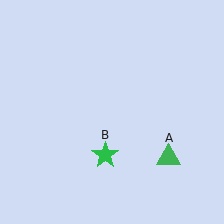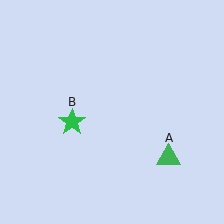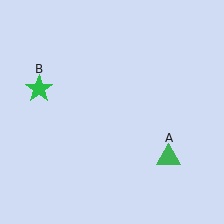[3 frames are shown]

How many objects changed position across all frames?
1 object changed position: green star (object B).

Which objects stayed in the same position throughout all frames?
Green triangle (object A) remained stationary.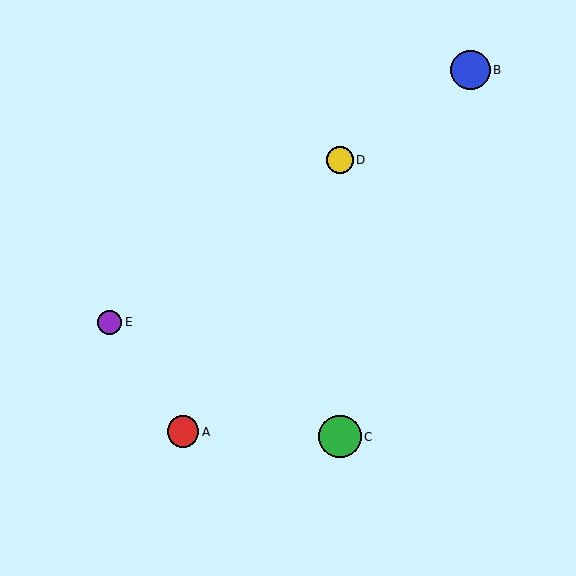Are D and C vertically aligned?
Yes, both are at x≈340.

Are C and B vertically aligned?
No, C is at x≈340 and B is at x≈470.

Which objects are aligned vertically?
Objects C, D are aligned vertically.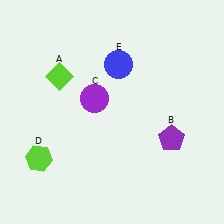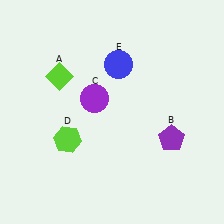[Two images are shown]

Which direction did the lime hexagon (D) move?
The lime hexagon (D) moved right.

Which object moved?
The lime hexagon (D) moved right.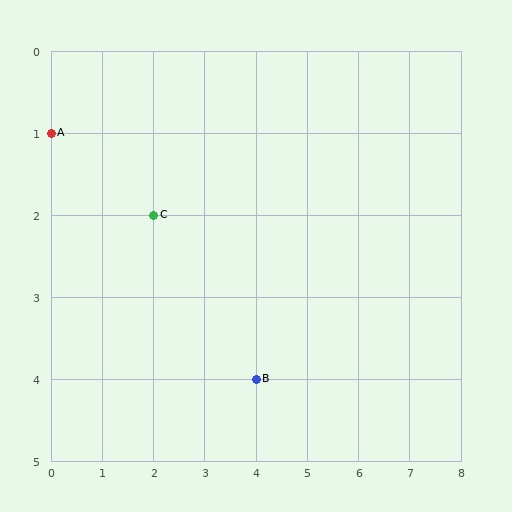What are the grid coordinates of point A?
Point A is at grid coordinates (0, 1).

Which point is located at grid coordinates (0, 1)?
Point A is at (0, 1).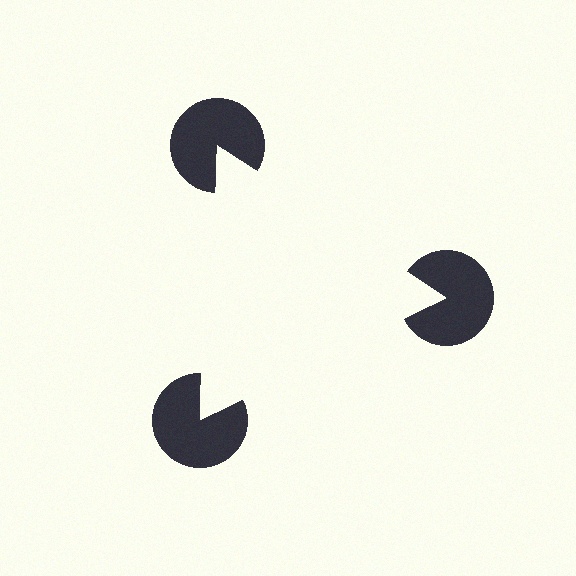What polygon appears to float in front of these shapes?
An illusory triangle — its edges are inferred from the aligned wedge cuts in the pac-man discs, not physically drawn.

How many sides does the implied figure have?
3 sides.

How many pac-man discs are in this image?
There are 3 — one at each vertex of the illusory triangle.